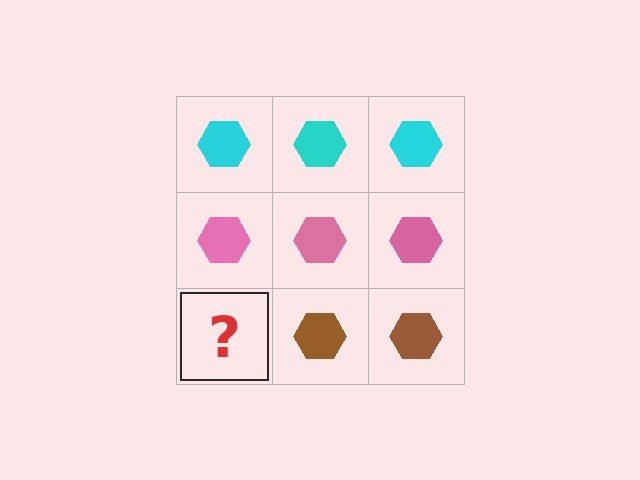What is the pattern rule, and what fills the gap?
The rule is that each row has a consistent color. The gap should be filled with a brown hexagon.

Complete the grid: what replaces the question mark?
The question mark should be replaced with a brown hexagon.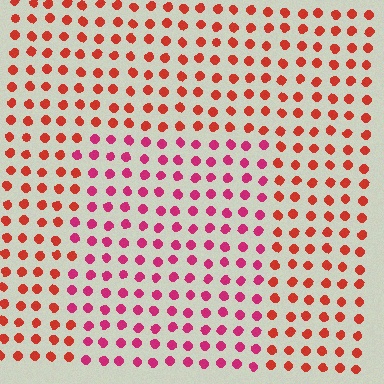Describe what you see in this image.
The image is filled with small red elements in a uniform arrangement. A rectangle-shaped region is visible where the elements are tinted to a slightly different hue, forming a subtle color boundary.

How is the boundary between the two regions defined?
The boundary is defined purely by a slight shift in hue (about 33 degrees). Spacing, size, and orientation are identical on both sides.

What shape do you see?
I see a rectangle.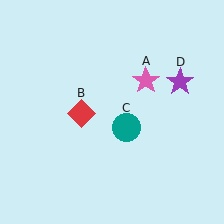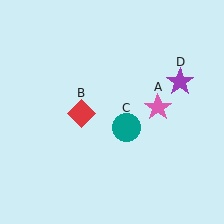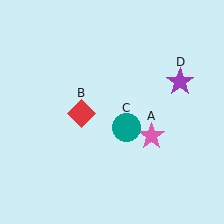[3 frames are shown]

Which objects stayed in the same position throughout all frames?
Red diamond (object B) and teal circle (object C) and purple star (object D) remained stationary.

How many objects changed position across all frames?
1 object changed position: pink star (object A).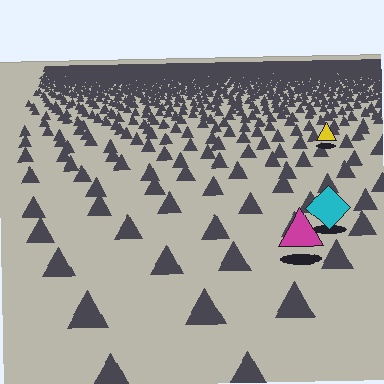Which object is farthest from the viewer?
The yellow triangle is farthest from the viewer. It appears smaller and the ground texture around it is denser.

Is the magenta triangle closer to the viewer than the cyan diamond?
Yes. The magenta triangle is closer — you can tell from the texture gradient: the ground texture is coarser near it.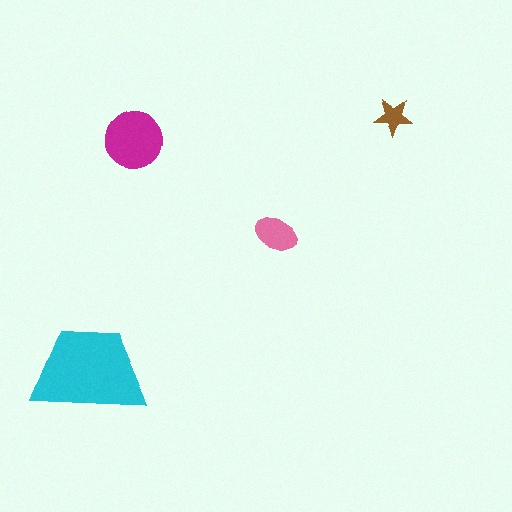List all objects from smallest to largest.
The brown star, the pink ellipse, the magenta circle, the cyan trapezoid.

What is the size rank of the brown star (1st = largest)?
4th.